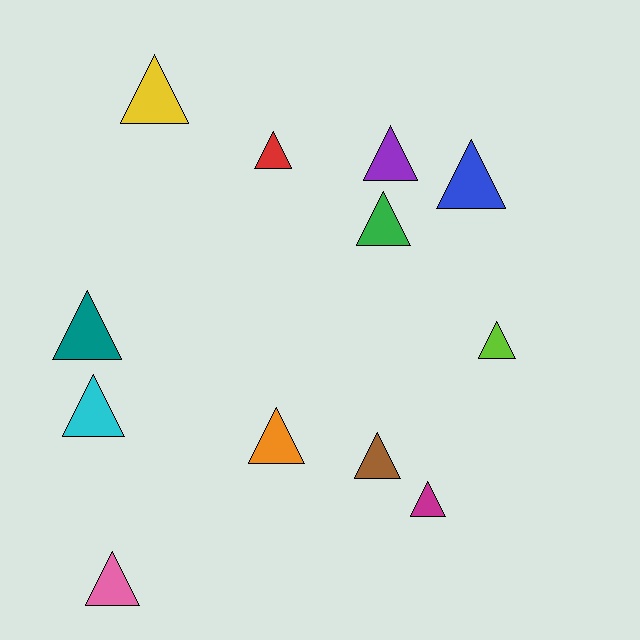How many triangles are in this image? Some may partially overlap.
There are 12 triangles.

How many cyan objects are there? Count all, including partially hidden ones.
There is 1 cyan object.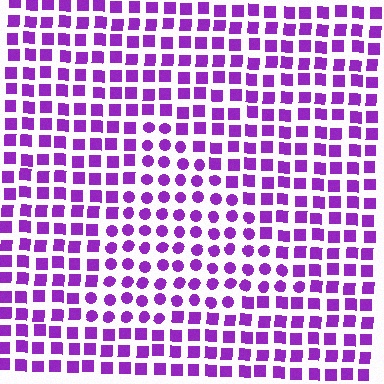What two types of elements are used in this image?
The image uses circles inside the triangle region and squares outside it.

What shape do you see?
I see a triangle.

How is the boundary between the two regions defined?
The boundary is defined by a change in element shape: circles inside vs. squares outside. All elements share the same color and spacing.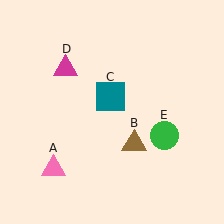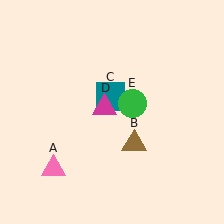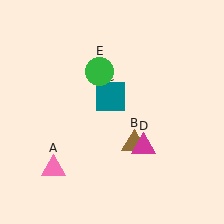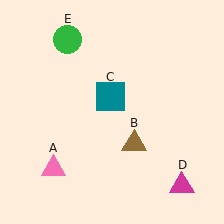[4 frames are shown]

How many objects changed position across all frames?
2 objects changed position: magenta triangle (object D), green circle (object E).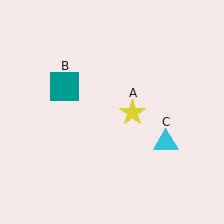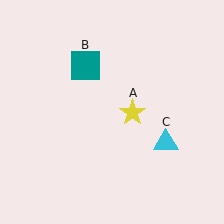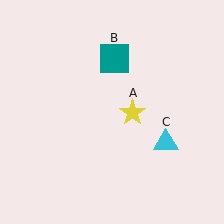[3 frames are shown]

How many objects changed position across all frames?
1 object changed position: teal square (object B).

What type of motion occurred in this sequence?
The teal square (object B) rotated clockwise around the center of the scene.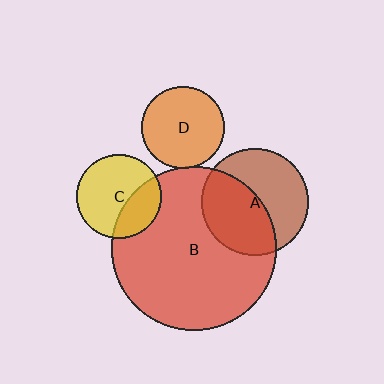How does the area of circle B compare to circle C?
Approximately 3.8 times.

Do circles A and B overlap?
Yes.